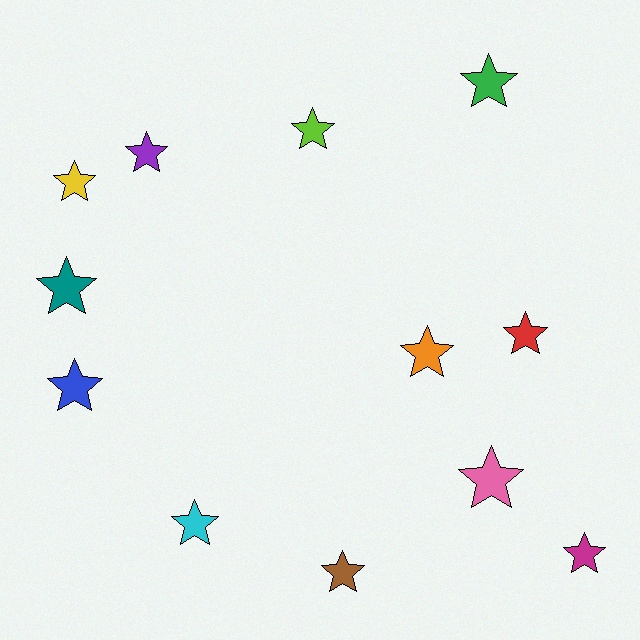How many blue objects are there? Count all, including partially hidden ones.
There is 1 blue object.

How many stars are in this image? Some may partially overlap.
There are 12 stars.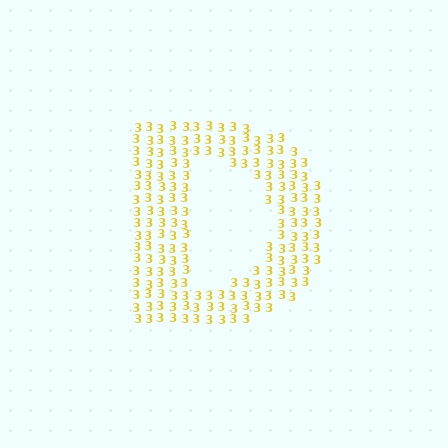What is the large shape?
The large shape is the letter D.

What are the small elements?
The small elements are digit 3's.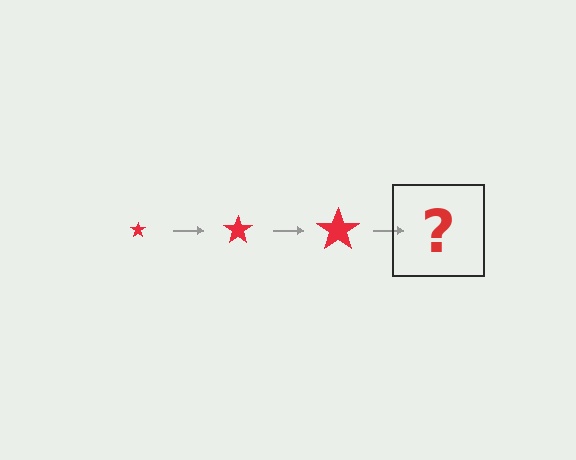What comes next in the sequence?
The next element should be a red star, larger than the previous one.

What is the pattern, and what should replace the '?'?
The pattern is that the star gets progressively larger each step. The '?' should be a red star, larger than the previous one.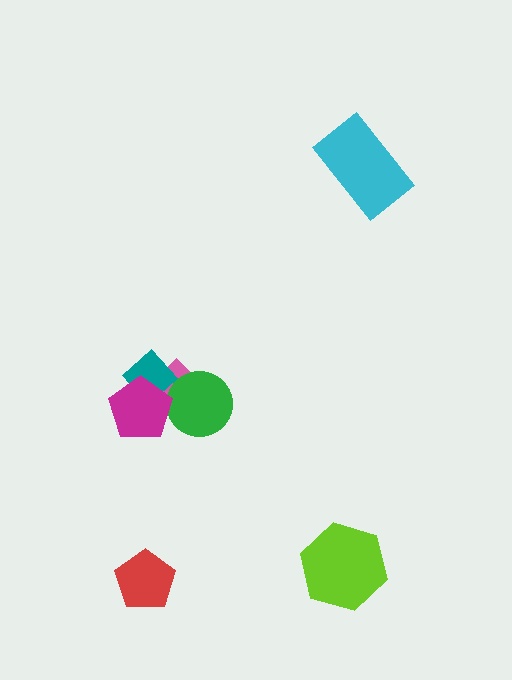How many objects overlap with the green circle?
2 objects overlap with the green circle.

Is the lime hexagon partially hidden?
No, no other shape covers it.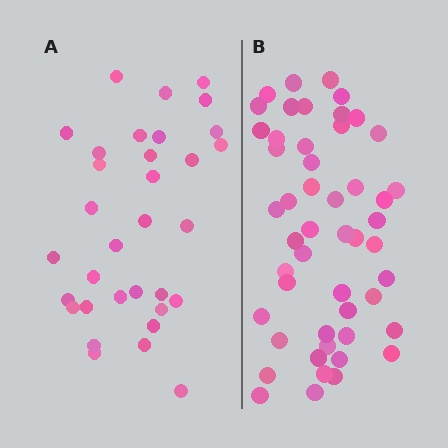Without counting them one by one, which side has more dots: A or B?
Region B (the right region) has more dots.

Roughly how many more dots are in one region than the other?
Region B has approximately 15 more dots than region A.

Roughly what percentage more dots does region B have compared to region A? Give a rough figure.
About 50% more.